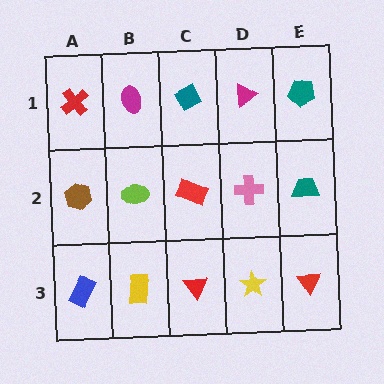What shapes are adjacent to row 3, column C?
A red rectangle (row 2, column C), a yellow rectangle (row 3, column B), a yellow star (row 3, column D).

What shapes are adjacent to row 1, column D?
A pink cross (row 2, column D), a teal diamond (row 1, column C), a teal pentagon (row 1, column E).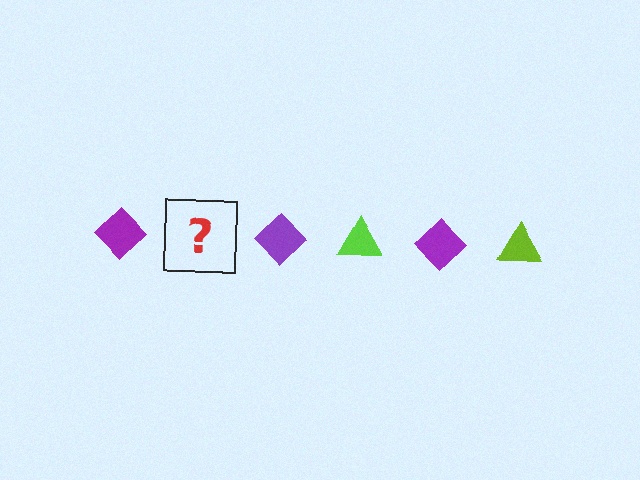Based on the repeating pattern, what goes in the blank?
The blank should be a lime triangle.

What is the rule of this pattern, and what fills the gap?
The rule is that the pattern alternates between purple diamond and lime triangle. The gap should be filled with a lime triangle.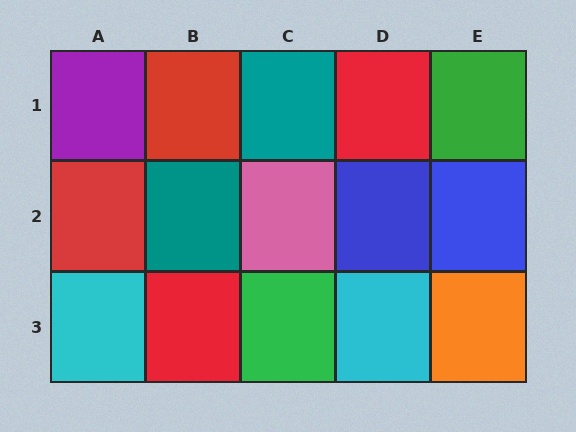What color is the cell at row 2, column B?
Teal.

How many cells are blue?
2 cells are blue.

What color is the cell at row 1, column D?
Red.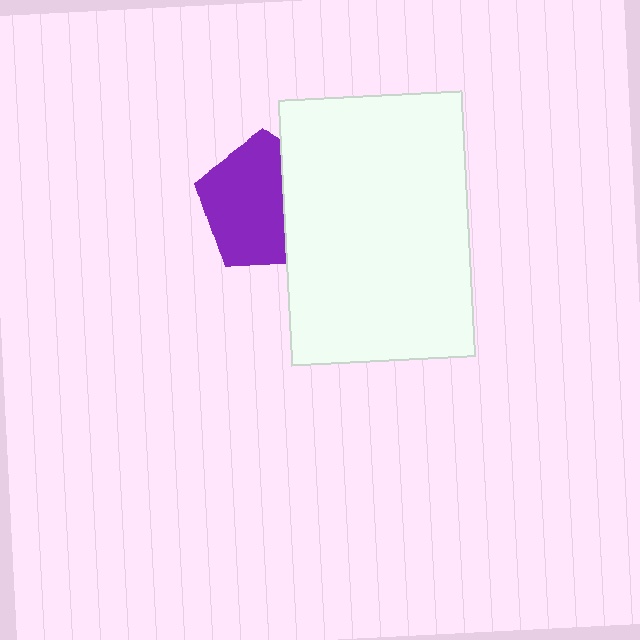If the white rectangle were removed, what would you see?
You would see the complete purple pentagon.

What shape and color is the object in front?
The object in front is a white rectangle.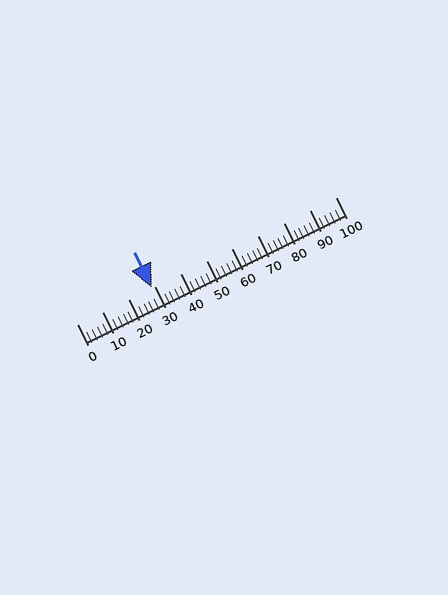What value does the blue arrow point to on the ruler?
The blue arrow points to approximately 29.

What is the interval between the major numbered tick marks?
The major tick marks are spaced 10 units apart.